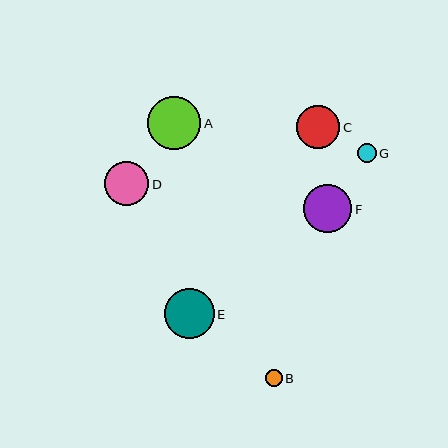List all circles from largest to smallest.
From largest to smallest: A, E, F, D, C, G, B.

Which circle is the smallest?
Circle B is the smallest with a size of approximately 17 pixels.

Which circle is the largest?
Circle A is the largest with a size of approximately 53 pixels.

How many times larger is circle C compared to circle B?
Circle C is approximately 2.6 times the size of circle B.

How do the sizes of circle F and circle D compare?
Circle F and circle D are approximately the same size.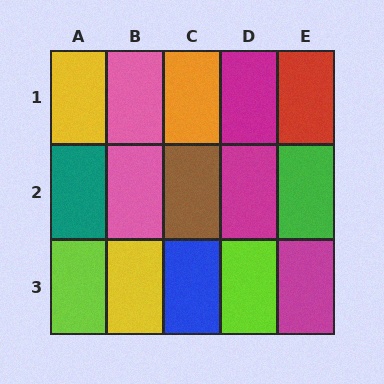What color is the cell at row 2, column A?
Teal.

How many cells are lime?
2 cells are lime.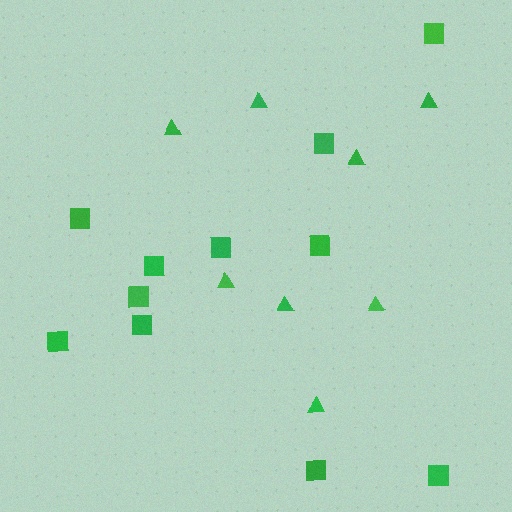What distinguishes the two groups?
There are 2 groups: one group of triangles (8) and one group of squares (11).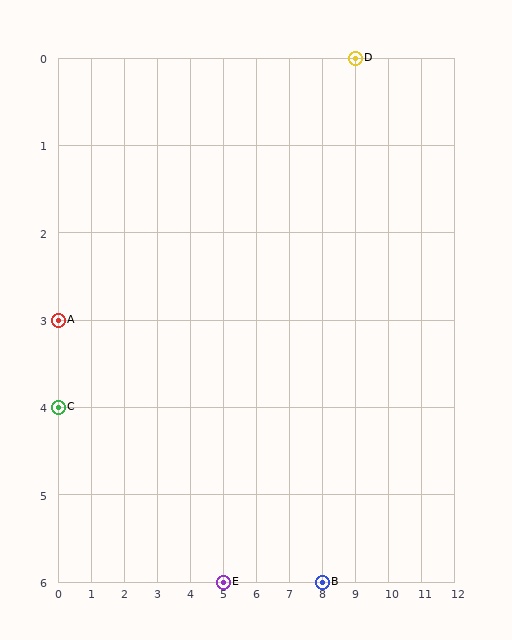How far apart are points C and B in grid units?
Points C and B are 8 columns and 2 rows apart (about 8.2 grid units diagonally).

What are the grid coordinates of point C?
Point C is at grid coordinates (0, 4).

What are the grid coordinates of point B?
Point B is at grid coordinates (8, 6).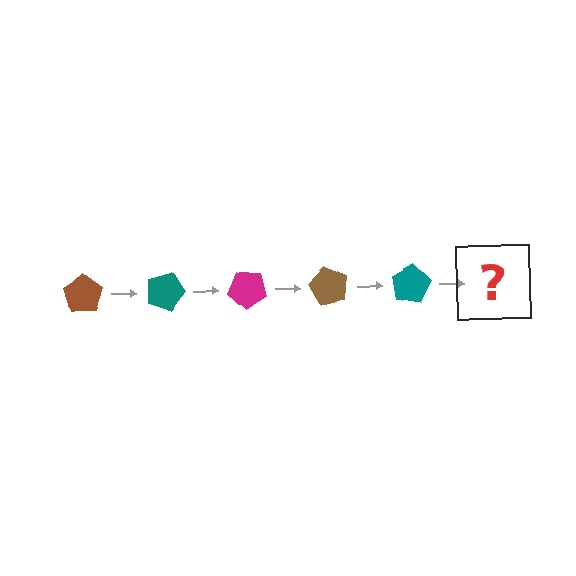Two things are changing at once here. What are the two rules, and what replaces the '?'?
The two rules are that it rotates 20 degrees each step and the color cycles through brown, teal, and magenta. The '?' should be a magenta pentagon, rotated 100 degrees from the start.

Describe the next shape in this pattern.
It should be a magenta pentagon, rotated 100 degrees from the start.